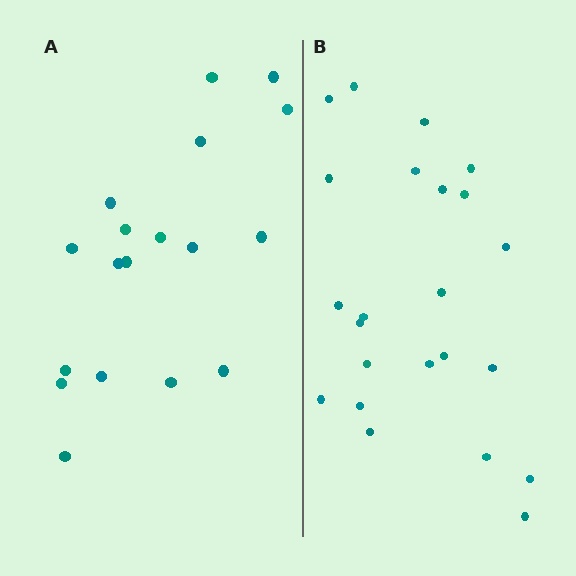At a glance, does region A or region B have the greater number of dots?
Region B (the right region) has more dots.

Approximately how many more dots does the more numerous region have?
Region B has about 5 more dots than region A.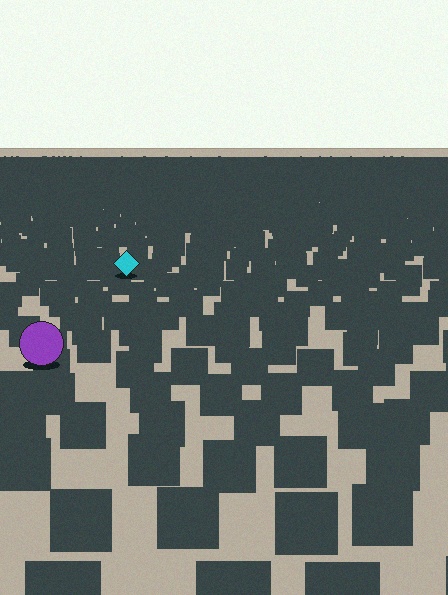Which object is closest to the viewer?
The purple circle is closest. The texture marks near it are larger and more spread out.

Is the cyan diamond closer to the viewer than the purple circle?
No. The purple circle is closer — you can tell from the texture gradient: the ground texture is coarser near it.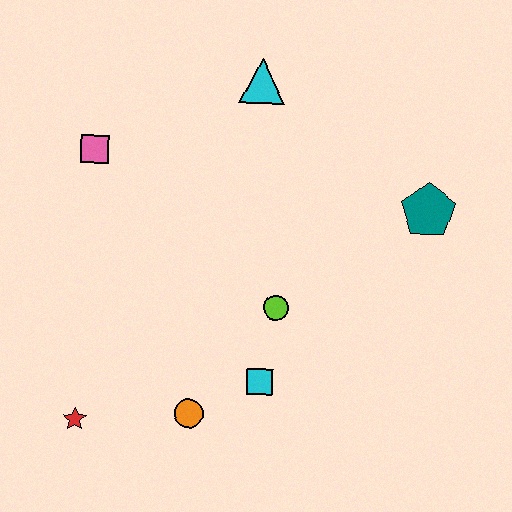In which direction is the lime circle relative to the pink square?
The lime circle is to the right of the pink square.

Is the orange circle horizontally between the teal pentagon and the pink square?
Yes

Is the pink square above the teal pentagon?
Yes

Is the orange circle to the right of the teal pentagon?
No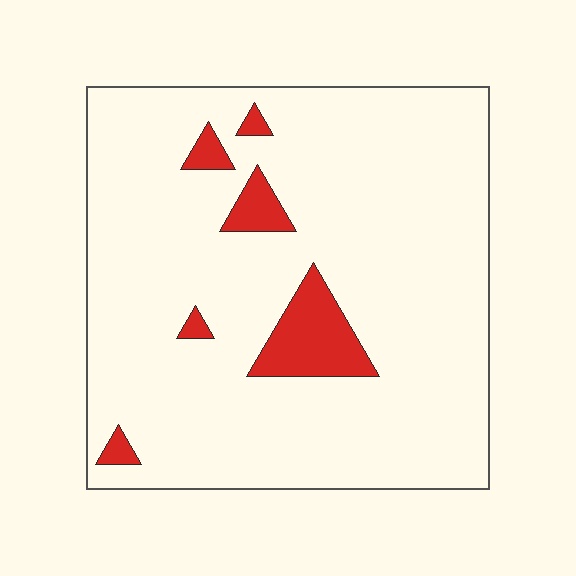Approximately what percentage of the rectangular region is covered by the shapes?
Approximately 10%.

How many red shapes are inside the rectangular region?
6.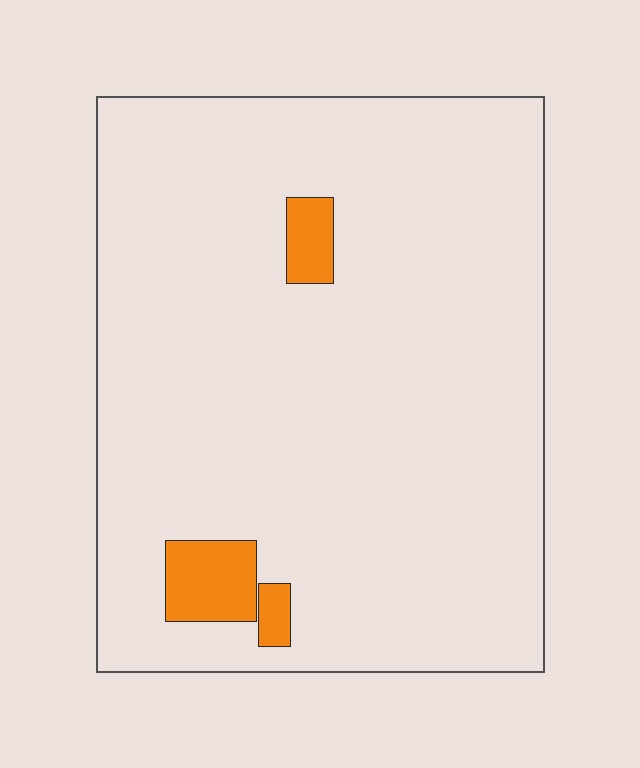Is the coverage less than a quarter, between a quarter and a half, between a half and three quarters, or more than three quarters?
Less than a quarter.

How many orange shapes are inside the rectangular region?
3.